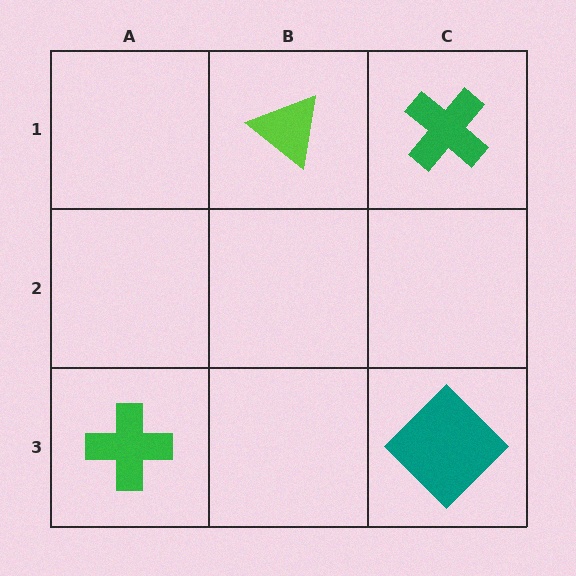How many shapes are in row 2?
0 shapes.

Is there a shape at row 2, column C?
No, that cell is empty.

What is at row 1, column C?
A green cross.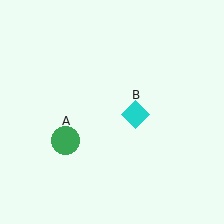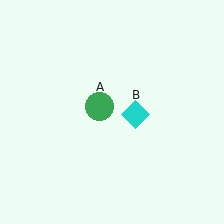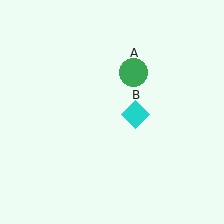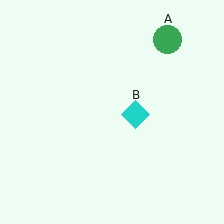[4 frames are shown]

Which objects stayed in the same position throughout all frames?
Cyan diamond (object B) remained stationary.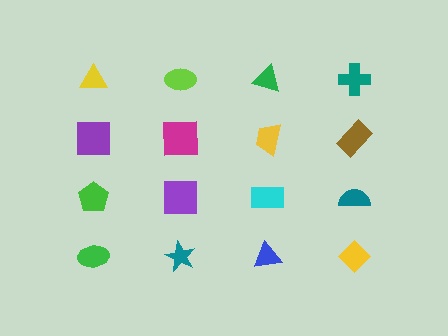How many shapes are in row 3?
4 shapes.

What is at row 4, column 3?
A blue triangle.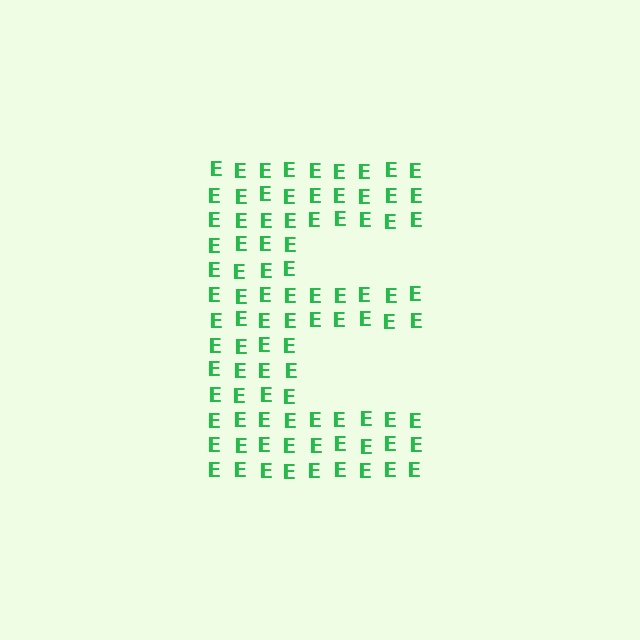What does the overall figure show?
The overall figure shows the letter E.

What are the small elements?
The small elements are letter E's.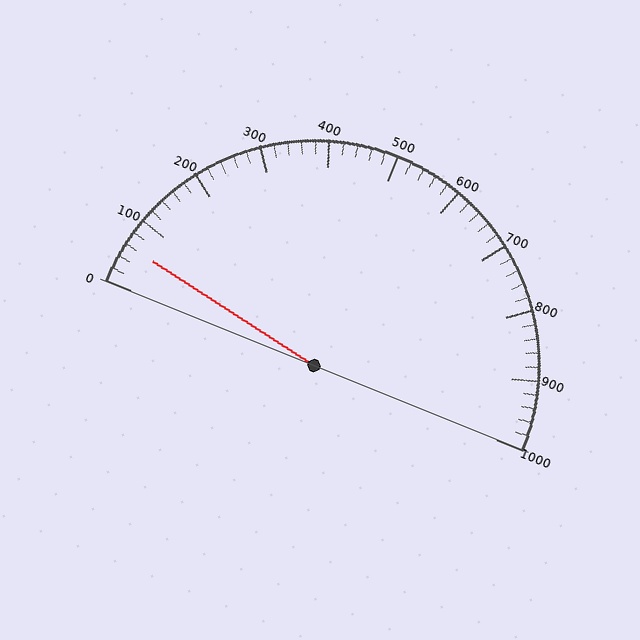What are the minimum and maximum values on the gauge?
The gauge ranges from 0 to 1000.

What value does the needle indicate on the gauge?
The needle indicates approximately 60.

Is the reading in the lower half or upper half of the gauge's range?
The reading is in the lower half of the range (0 to 1000).